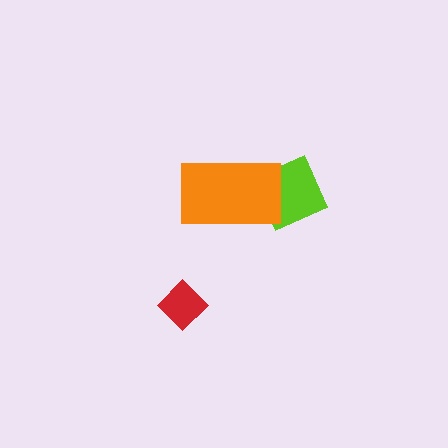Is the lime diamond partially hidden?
Yes, it is partially covered by another shape.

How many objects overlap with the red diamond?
0 objects overlap with the red diamond.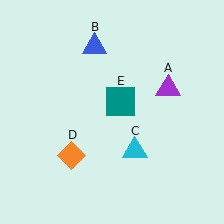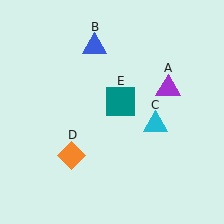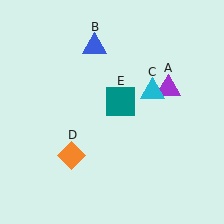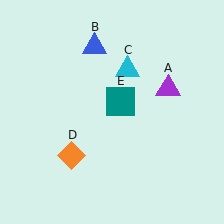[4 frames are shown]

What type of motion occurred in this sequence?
The cyan triangle (object C) rotated counterclockwise around the center of the scene.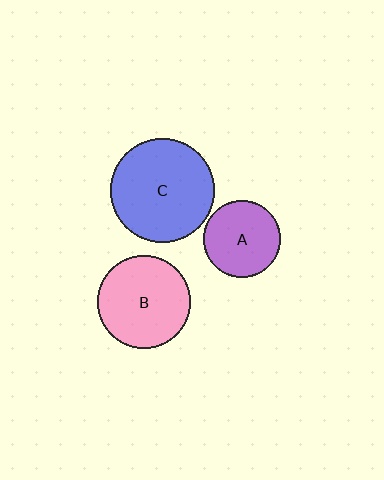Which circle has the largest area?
Circle C (blue).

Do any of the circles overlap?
No, none of the circles overlap.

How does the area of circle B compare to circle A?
Approximately 1.4 times.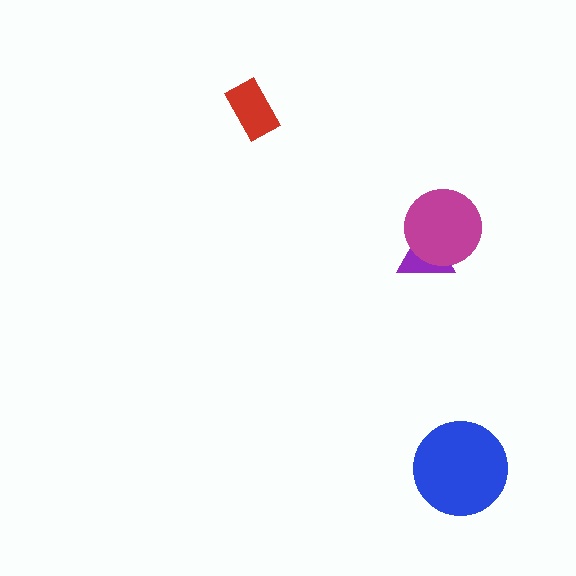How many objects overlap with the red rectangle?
0 objects overlap with the red rectangle.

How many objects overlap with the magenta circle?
1 object overlaps with the magenta circle.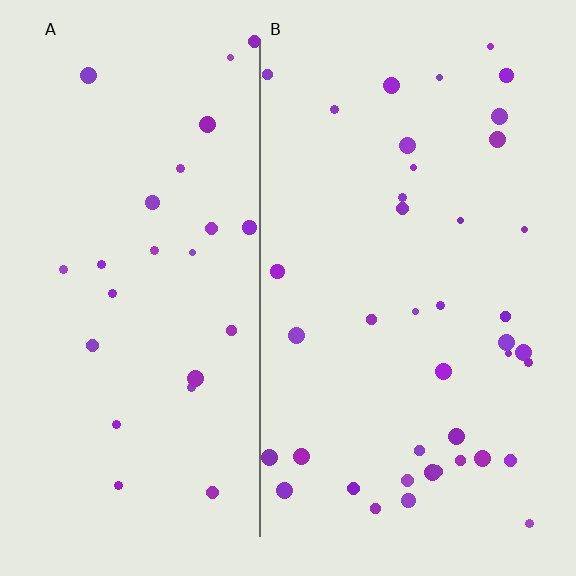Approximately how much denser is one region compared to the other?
Approximately 1.5× — region B over region A.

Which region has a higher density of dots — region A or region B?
B (the right).